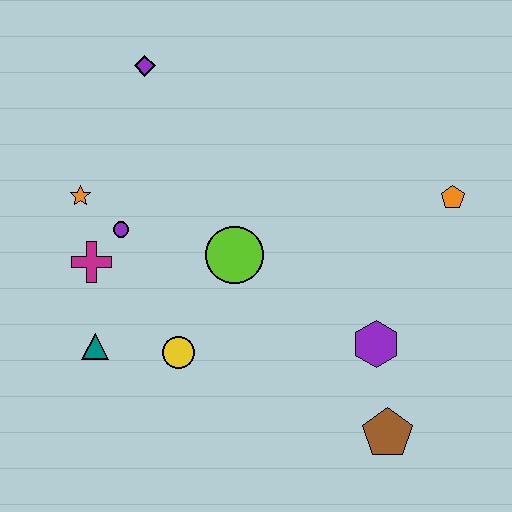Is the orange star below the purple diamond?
Yes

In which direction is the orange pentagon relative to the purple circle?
The orange pentagon is to the right of the purple circle.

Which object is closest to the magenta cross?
The purple circle is closest to the magenta cross.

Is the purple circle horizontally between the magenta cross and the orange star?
No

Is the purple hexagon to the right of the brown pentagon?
No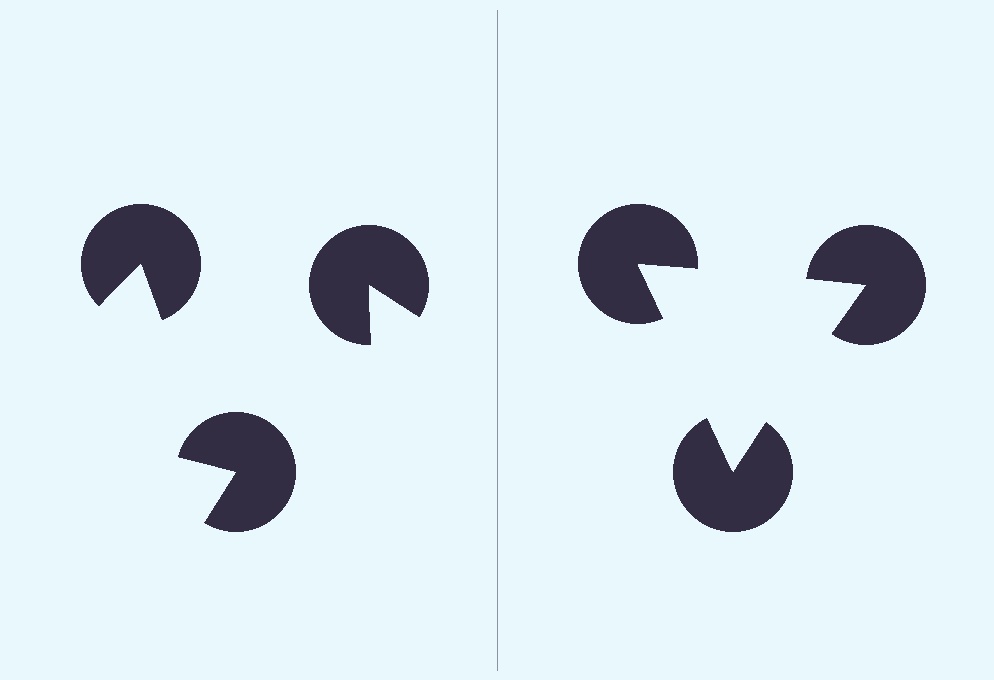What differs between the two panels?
The pac-man discs are positioned identically on both sides; only the wedge orientations differ. On the right they align to a triangle; on the left they are misaligned.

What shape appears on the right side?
An illusory triangle.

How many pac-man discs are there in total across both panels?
6 — 3 on each side.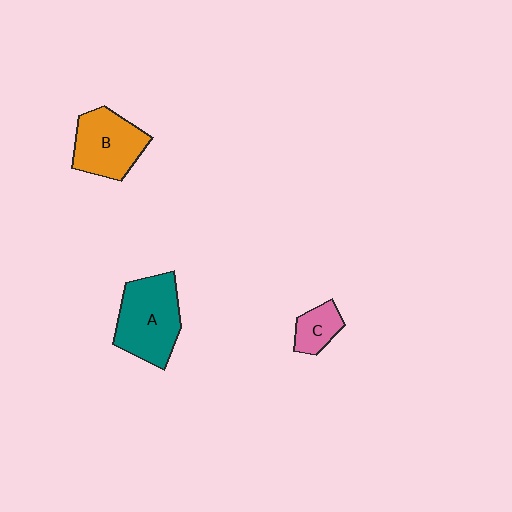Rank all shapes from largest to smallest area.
From largest to smallest: A (teal), B (orange), C (pink).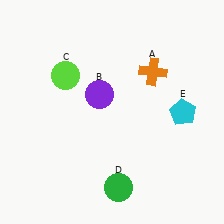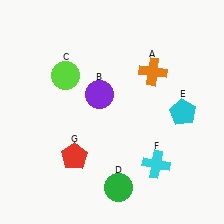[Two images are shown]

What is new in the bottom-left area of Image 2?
A red pentagon (G) was added in the bottom-left area of Image 2.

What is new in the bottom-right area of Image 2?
A cyan cross (F) was added in the bottom-right area of Image 2.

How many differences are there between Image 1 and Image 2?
There are 2 differences between the two images.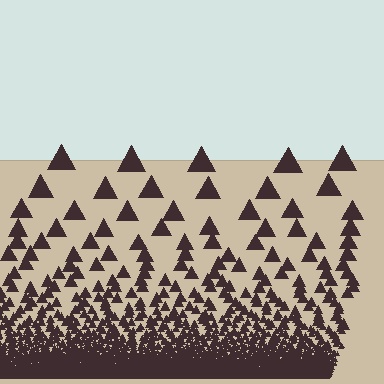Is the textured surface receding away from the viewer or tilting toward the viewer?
The surface appears to tilt toward the viewer. Texture elements get larger and sparser toward the top.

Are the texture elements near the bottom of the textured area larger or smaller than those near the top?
Smaller. The gradient is inverted — elements near the bottom are smaller and denser.